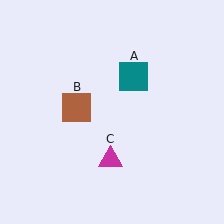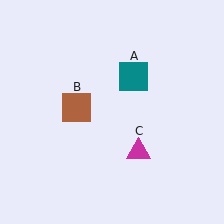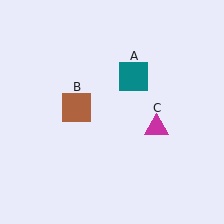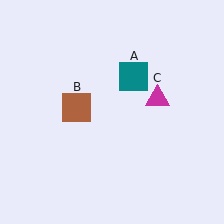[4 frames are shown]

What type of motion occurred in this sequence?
The magenta triangle (object C) rotated counterclockwise around the center of the scene.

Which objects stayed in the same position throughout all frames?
Teal square (object A) and brown square (object B) remained stationary.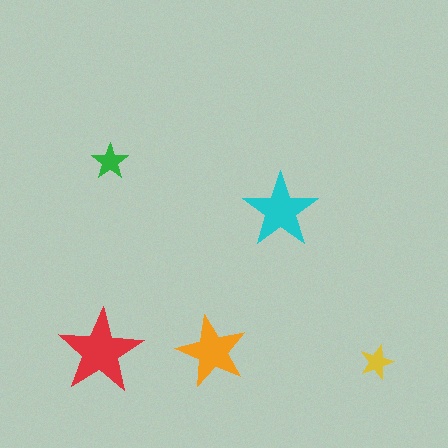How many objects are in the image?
There are 5 objects in the image.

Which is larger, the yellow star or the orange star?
The orange one.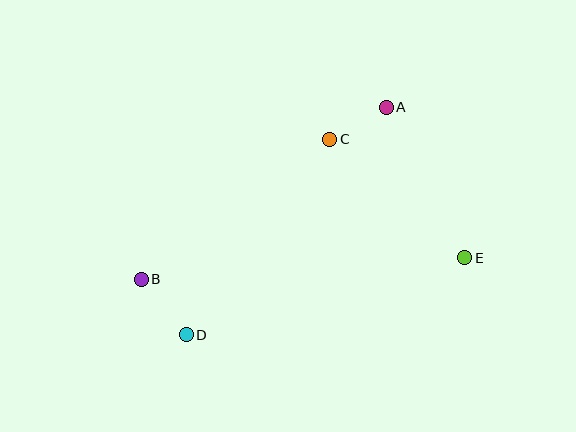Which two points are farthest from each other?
Points B and E are farthest from each other.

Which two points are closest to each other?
Points A and C are closest to each other.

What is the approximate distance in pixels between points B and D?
The distance between B and D is approximately 71 pixels.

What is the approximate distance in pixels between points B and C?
The distance between B and C is approximately 235 pixels.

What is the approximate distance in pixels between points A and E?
The distance between A and E is approximately 170 pixels.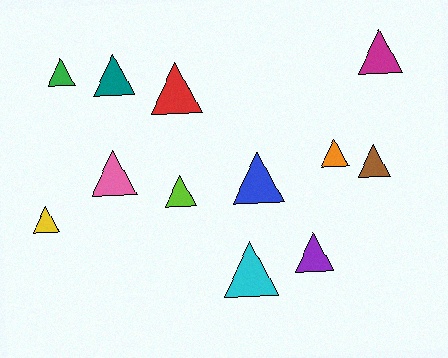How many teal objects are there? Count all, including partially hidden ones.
There is 1 teal object.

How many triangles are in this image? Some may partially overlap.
There are 12 triangles.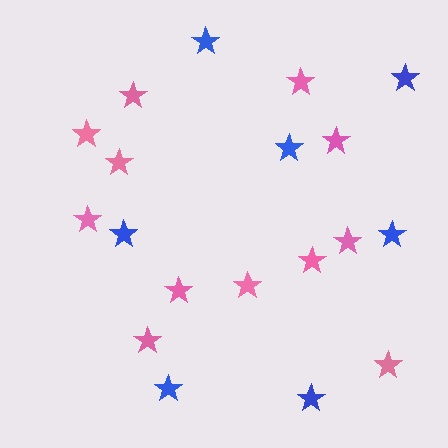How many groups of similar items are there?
There are 2 groups: one group of pink stars (12) and one group of blue stars (7).